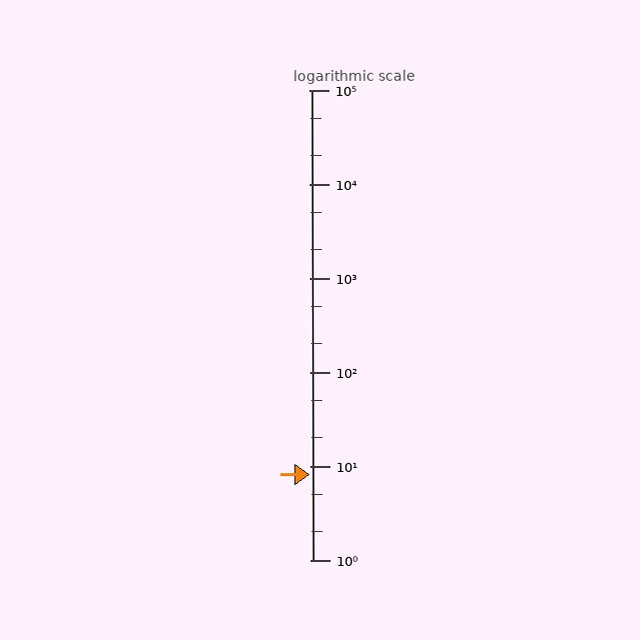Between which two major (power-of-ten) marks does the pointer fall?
The pointer is between 1 and 10.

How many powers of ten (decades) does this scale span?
The scale spans 5 decades, from 1 to 100000.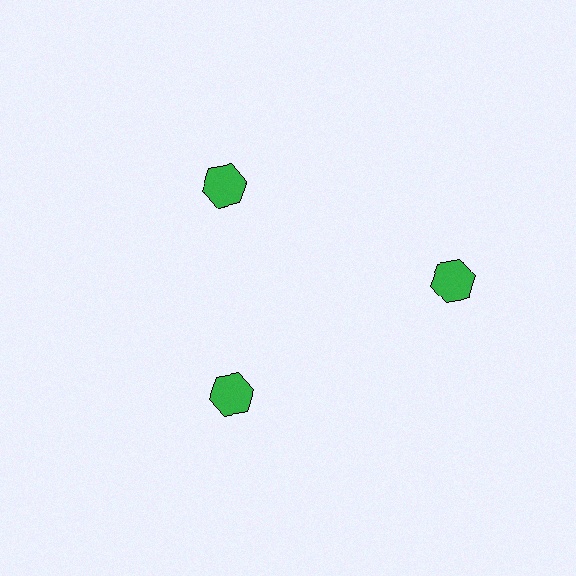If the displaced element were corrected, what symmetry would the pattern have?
It would have 3-fold rotational symmetry — the pattern would map onto itself every 120 degrees.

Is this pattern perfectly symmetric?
No. The 3 green hexagons are arranged in a ring, but one element near the 3 o'clock position is pushed outward from the center, breaking the 3-fold rotational symmetry.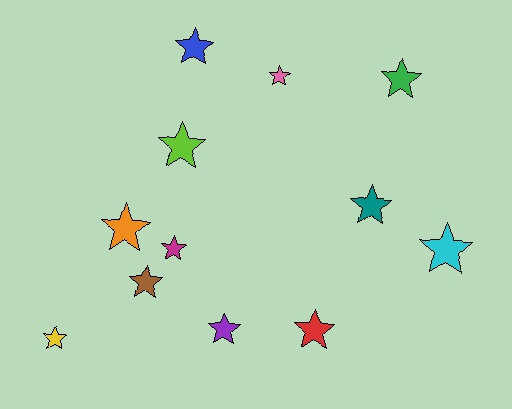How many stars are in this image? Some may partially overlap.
There are 12 stars.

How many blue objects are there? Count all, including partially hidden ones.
There is 1 blue object.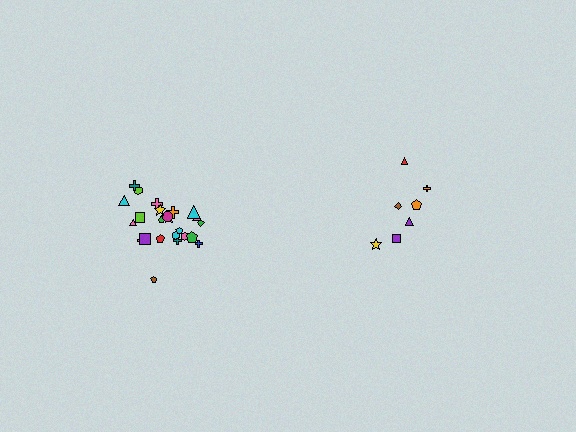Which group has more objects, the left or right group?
The left group.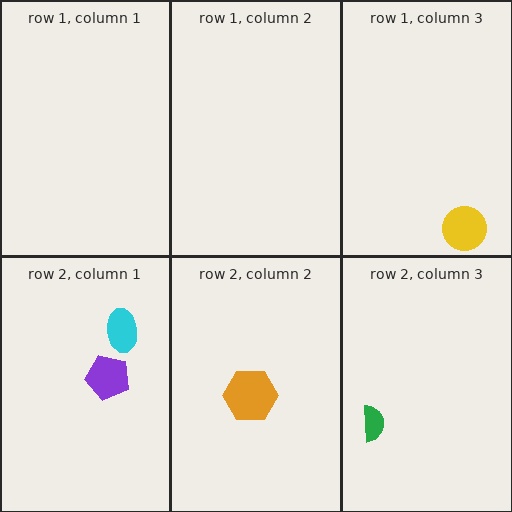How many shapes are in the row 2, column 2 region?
1.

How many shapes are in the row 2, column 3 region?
1.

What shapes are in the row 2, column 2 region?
The orange hexagon.